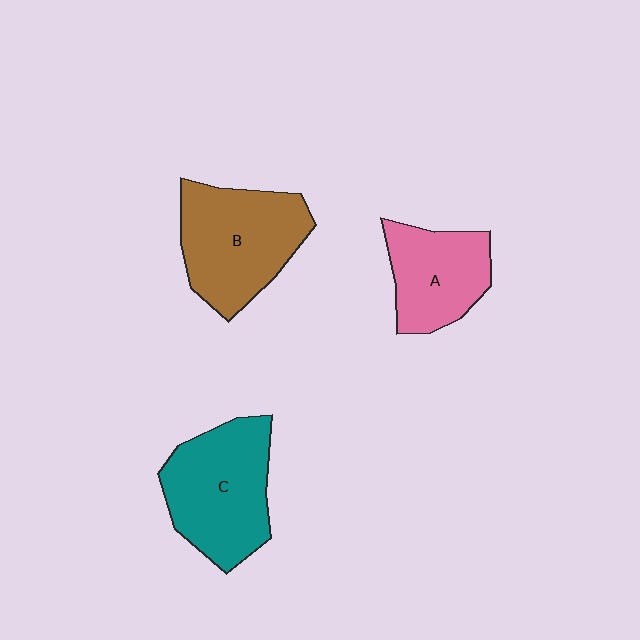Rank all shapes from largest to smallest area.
From largest to smallest: C (teal), B (brown), A (pink).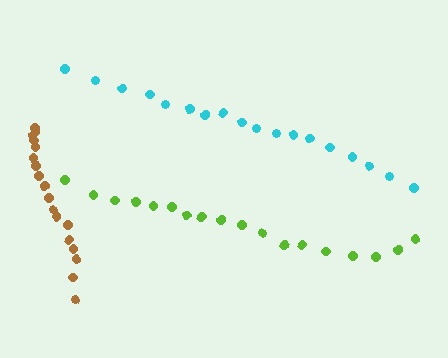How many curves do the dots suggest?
There are 3 distinct paths.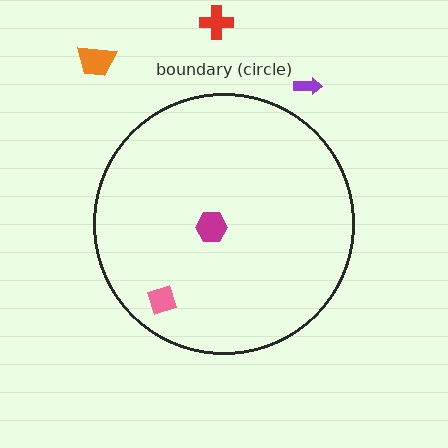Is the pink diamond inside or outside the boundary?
Inside.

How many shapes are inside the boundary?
2 inside, 3 outside.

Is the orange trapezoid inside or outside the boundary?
Outside.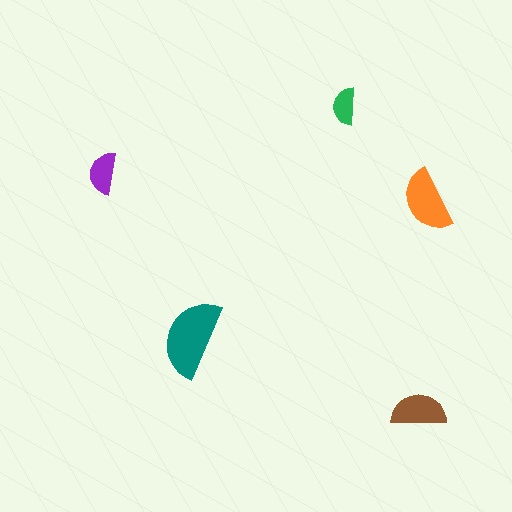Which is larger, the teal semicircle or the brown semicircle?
The teal one.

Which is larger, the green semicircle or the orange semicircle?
The orange one.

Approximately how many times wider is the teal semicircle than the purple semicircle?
About 2 times wider.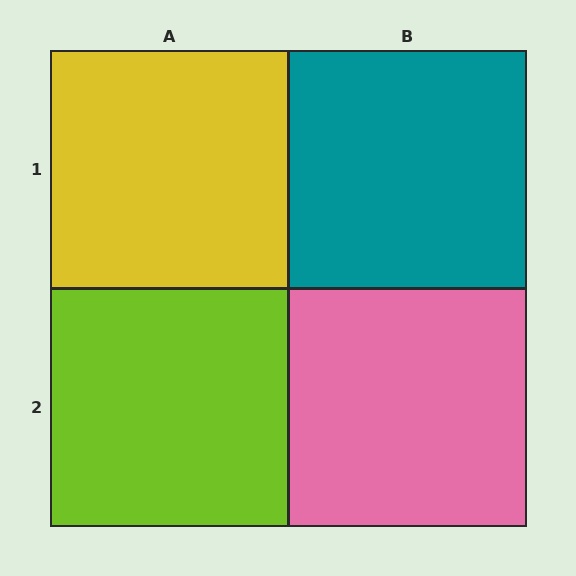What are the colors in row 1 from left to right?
Yellow, teal.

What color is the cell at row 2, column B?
Pink.